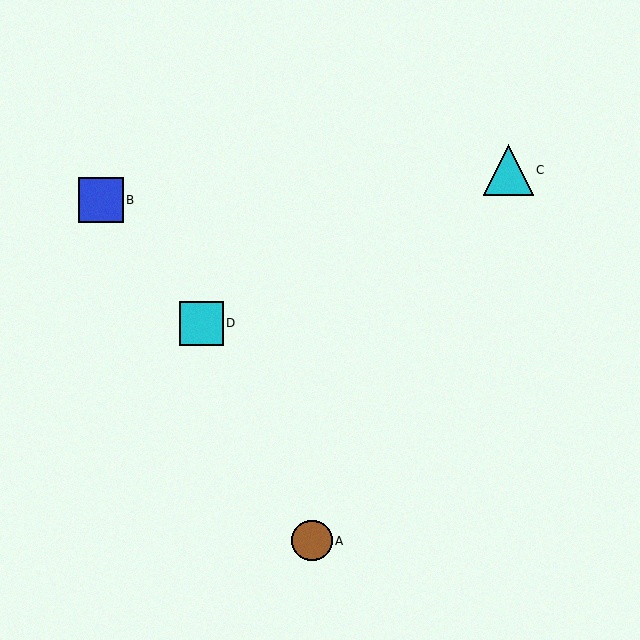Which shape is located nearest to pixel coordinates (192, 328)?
The cyan square (labeled D) at (201, 323) is nearest to that location.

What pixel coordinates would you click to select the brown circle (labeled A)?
Click at (312, 541) to select the brown circle A.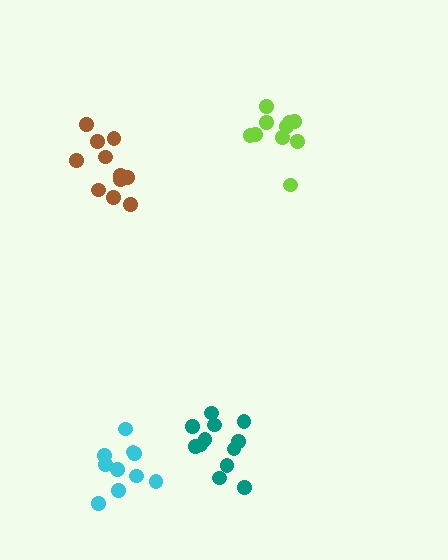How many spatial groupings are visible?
There are 4 spatial groupings.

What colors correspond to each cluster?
The clusters are colored: lime, brown, cyan, teal.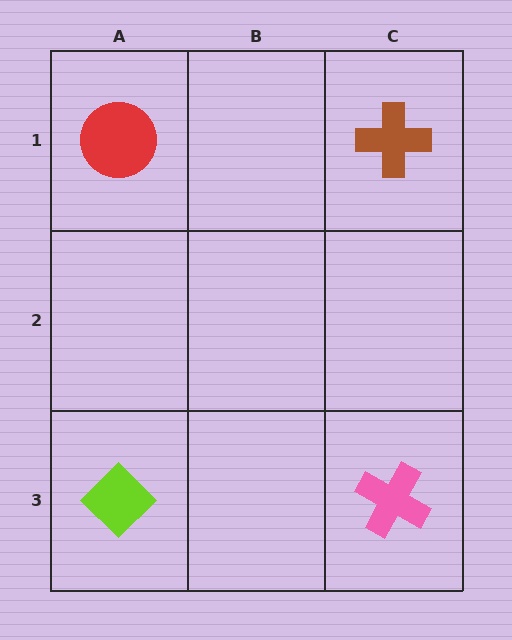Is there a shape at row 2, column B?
No, that cell is empty.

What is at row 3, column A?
A lime diamond.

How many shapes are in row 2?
0 shapes.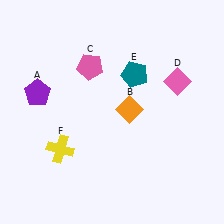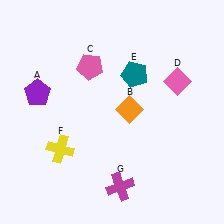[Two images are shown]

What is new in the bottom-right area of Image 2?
A magenta cross (G) was added in the bottom-right area of Image 2.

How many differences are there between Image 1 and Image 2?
There is 1 difference between the two images.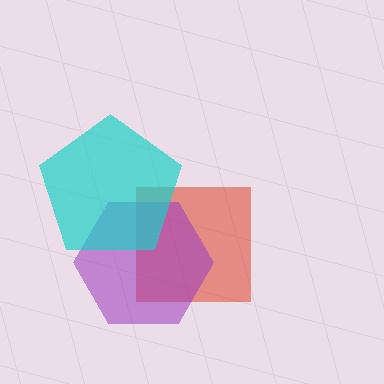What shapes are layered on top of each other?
The layered shapes are: a red square, a purple hexagon, a cyan pentagon.